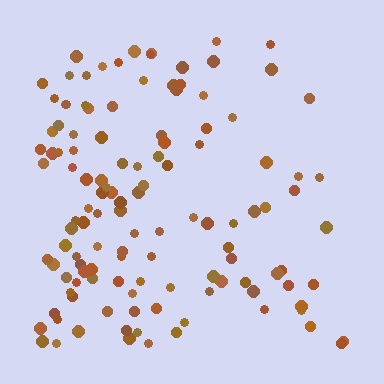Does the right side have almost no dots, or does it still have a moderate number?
Still a moderate number, just noticeably fewer than the left.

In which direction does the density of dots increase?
From right to left, with the left side densest.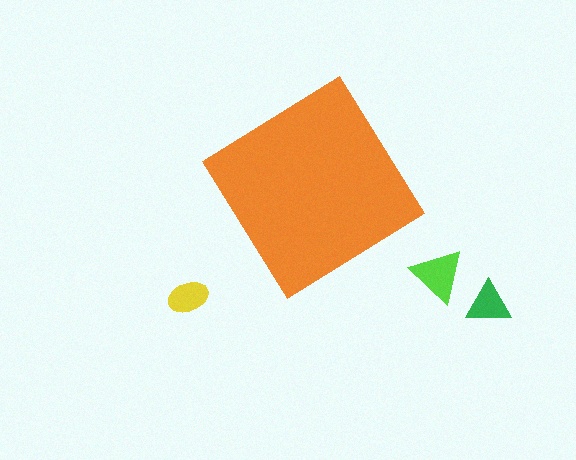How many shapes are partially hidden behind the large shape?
0 shapes are partially hidden.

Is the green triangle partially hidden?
No, the green triangle is fully visible.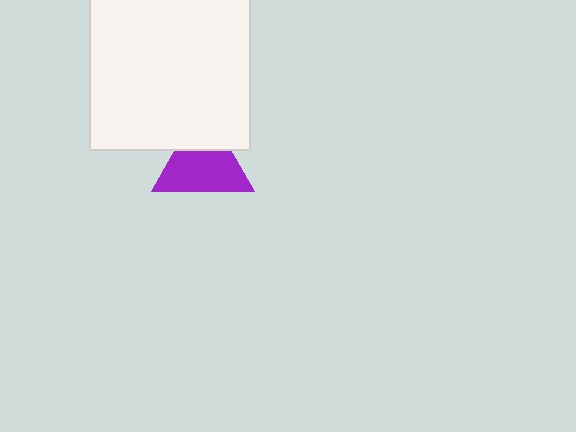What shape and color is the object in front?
The object in front is a white square.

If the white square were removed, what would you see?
You would see the complete purple triangle.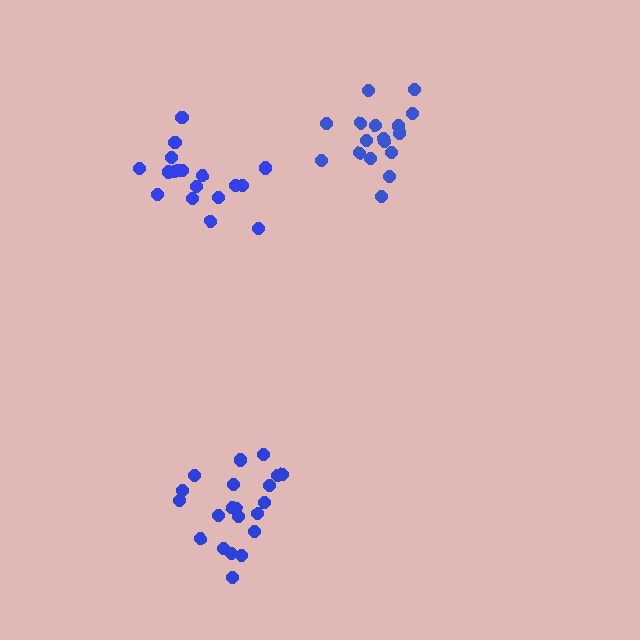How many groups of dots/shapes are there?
There are 3 groups.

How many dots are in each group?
Group 1: 17 dots, Group 2: 21 dots, Group 3: 18 dots (56 total).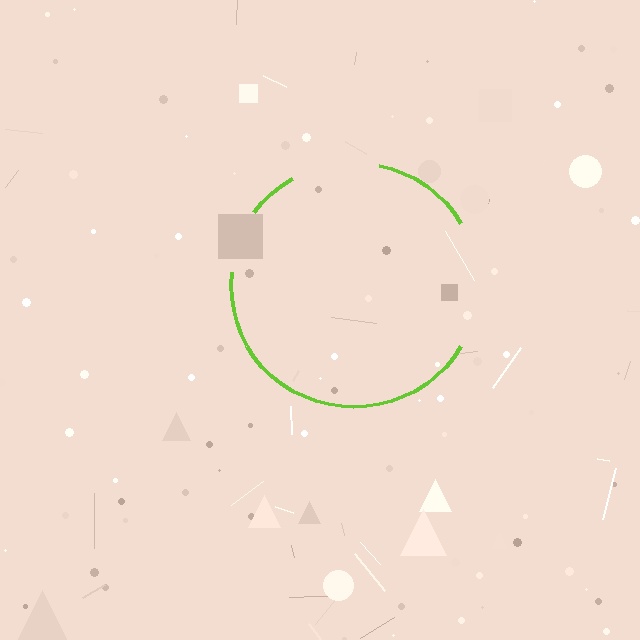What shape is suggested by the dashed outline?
The dashed outline suggests a circle.